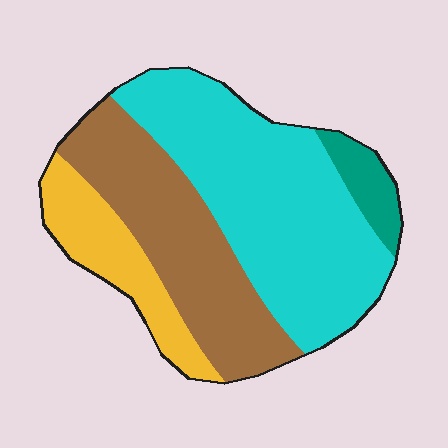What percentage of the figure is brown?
Brown covers 31% of the figure.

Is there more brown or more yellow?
Brown.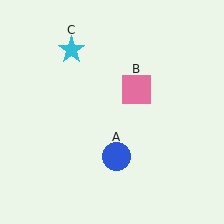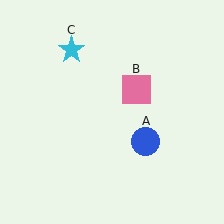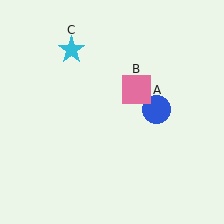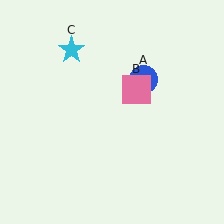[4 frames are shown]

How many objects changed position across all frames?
1 object changed position: blue circle (object A).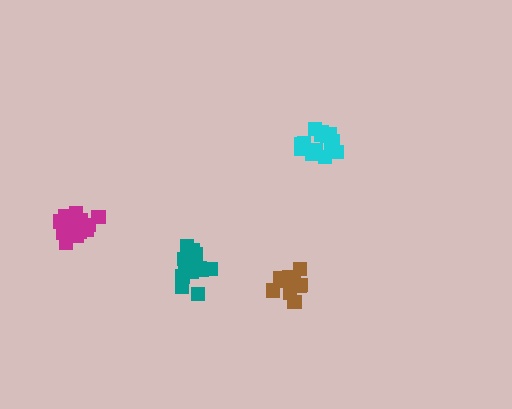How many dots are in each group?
Group 1: 14 dots, Group 2: 16 dots, Group 3: 18 dots, Group 4: 14 dots (62 total).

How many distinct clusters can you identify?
There are 4 distinct clusters.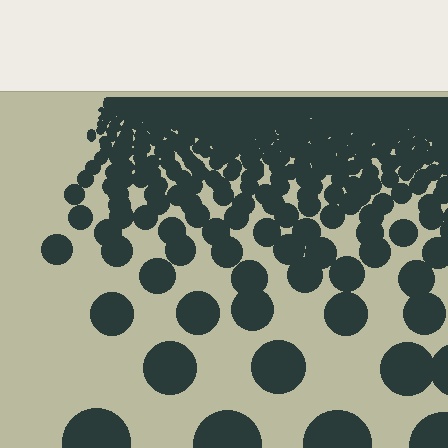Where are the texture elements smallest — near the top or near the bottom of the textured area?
Near the top.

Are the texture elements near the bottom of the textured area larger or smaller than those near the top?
Larger. Near the bottom, elements are closer to the viewer and appear at a bigger on-screen size.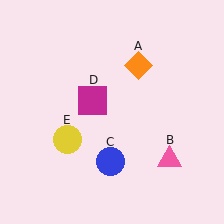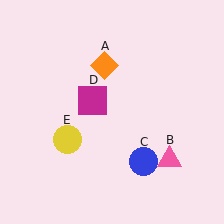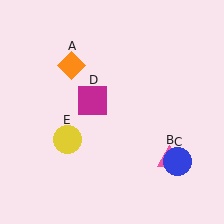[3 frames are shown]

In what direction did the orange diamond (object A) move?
The orange diamond (object A) moved left.